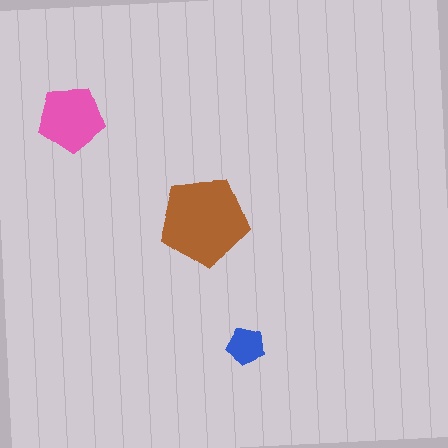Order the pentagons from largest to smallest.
the brown one, the pink one, the blue one.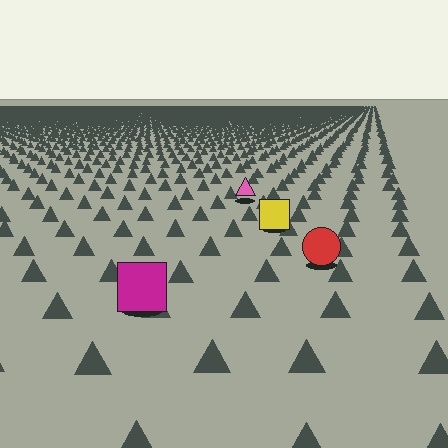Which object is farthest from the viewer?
The pink triangle is farthest from the viewer. It appears smaller and the ground texture around it is denser.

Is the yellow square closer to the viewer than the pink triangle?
Yes. The yellow square is closer — you can tell from the texture gradient: the ground texture is coarser near it.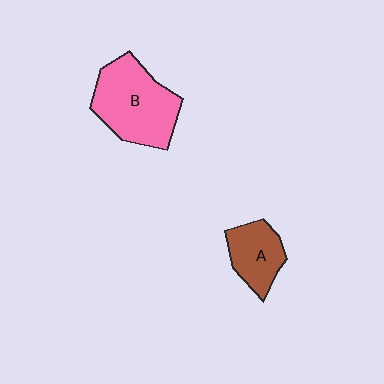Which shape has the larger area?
Shape B (pink).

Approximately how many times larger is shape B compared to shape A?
Approximately 1.8 times.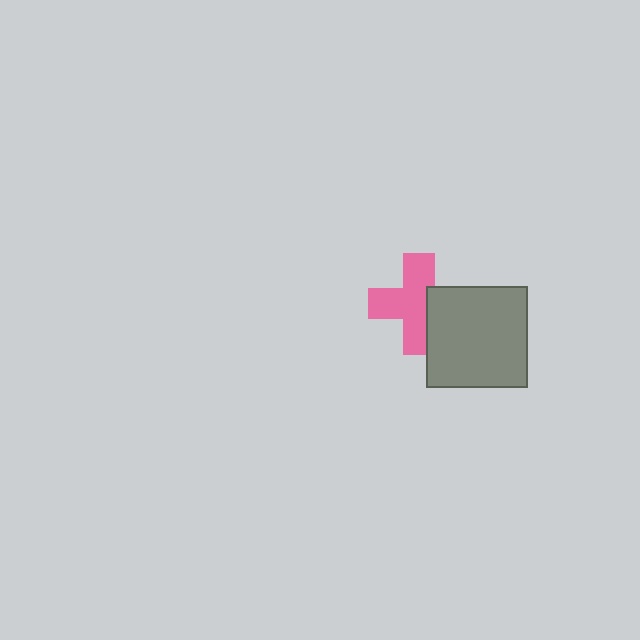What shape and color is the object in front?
The object in front is a gray square.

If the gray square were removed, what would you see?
You would see the complete pink cross.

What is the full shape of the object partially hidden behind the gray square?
The partially hidden object is a pink cross.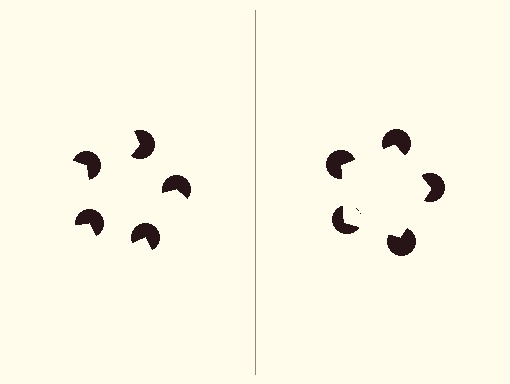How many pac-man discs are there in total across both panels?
10 — 5 on each side.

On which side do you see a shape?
An illusory pentagon appears on the right side. On the left side the wedge cuts are rotated, so no coherent shape forms.